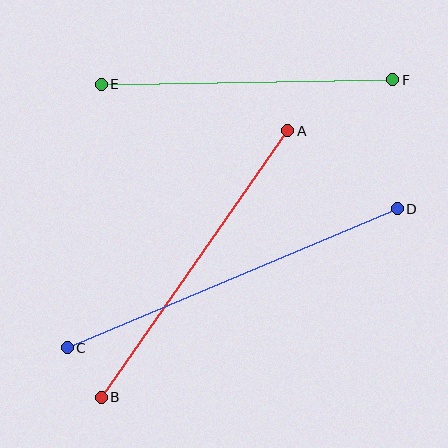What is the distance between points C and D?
The distance is approximately 358 pixels.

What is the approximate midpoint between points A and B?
The midpoint is at approximately (195, 264) pixels.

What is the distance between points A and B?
The distance is approximately 325 pixels.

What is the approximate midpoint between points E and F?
The midpoint is at approximately (247, 82) pixels.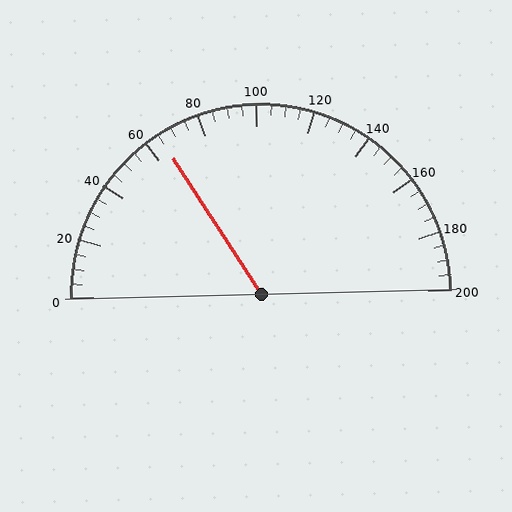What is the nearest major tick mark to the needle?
The nearest major tick mark is 60.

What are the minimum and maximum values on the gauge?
The gauge ranges from 0 to 200.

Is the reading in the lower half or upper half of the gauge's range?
The reading is in the lower half of the range (0 to 200).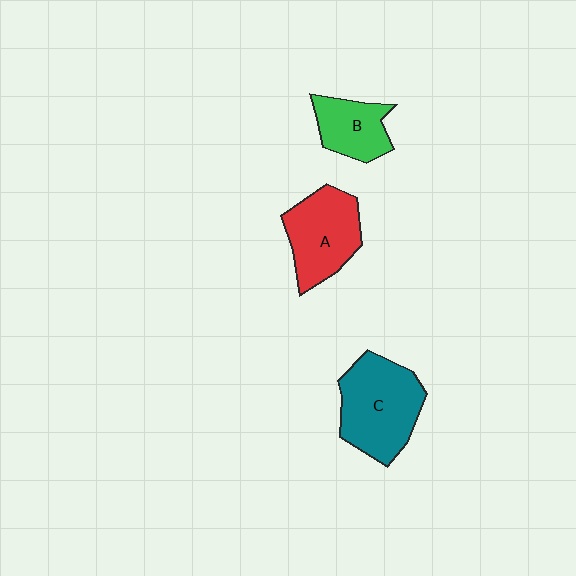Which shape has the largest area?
Shape C (teal).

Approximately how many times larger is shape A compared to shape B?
Approximately 1.4 times.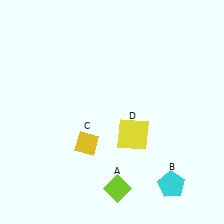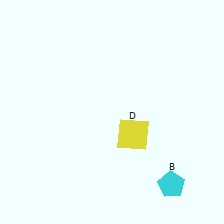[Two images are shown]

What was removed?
The yellow diamond (C), the lime diamond (A) were removed in Image 2.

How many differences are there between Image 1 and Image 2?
There are 2 differences between the two images.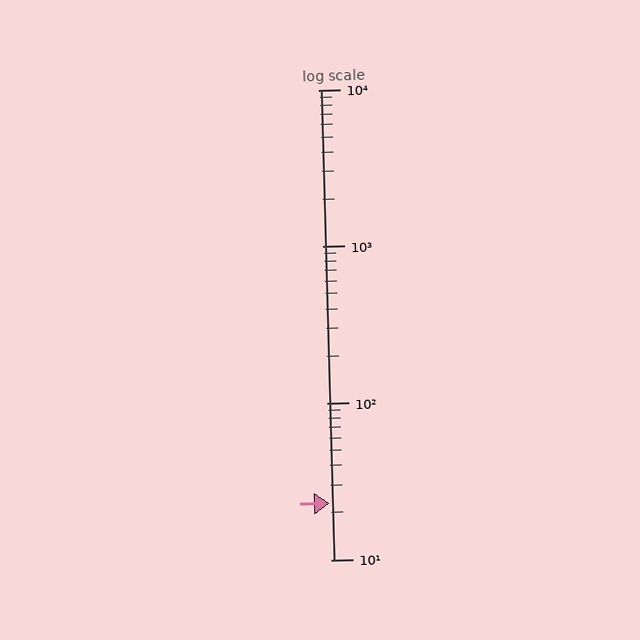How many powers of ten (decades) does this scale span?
The scale spans 3 decades, from 10 to 10000.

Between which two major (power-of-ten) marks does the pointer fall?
The pointer is between 10 and 100.